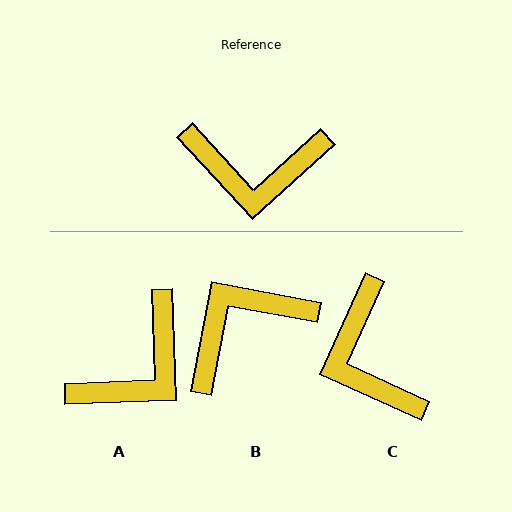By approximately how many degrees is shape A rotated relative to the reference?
Approximately 50 degrees counter-clockwise.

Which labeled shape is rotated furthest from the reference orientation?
B, about 143 degrees away.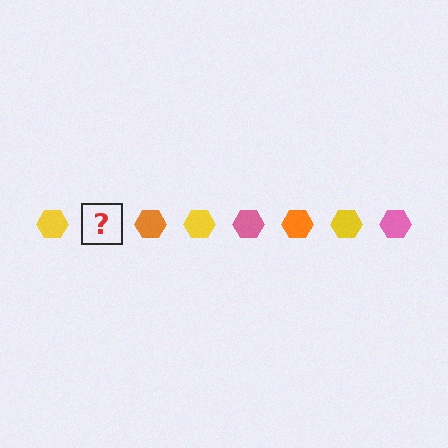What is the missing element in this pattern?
The missing element is a pink hexagon.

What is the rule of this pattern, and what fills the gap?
The rule is that the pattern cycles through yellow, pink, orange hexagons. The gap should be filled with a pink hexagon.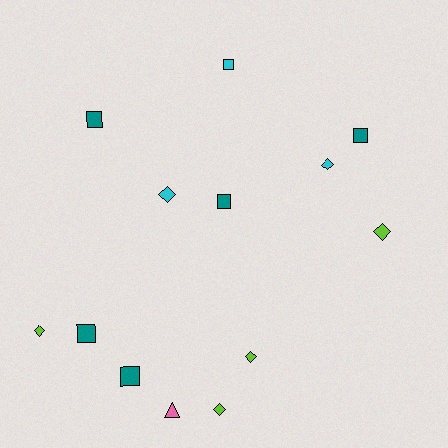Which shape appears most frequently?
Diamond, with 6 objects.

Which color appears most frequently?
Teal, with 5 objects.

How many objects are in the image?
There are 13 objects.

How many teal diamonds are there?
There are no teal diamonds.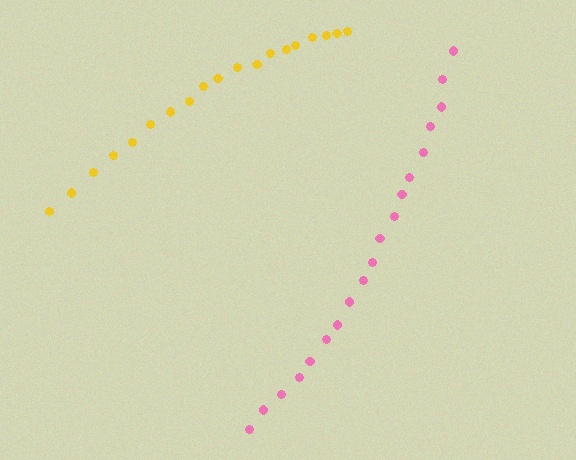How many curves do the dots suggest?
There are 2 distinct paths.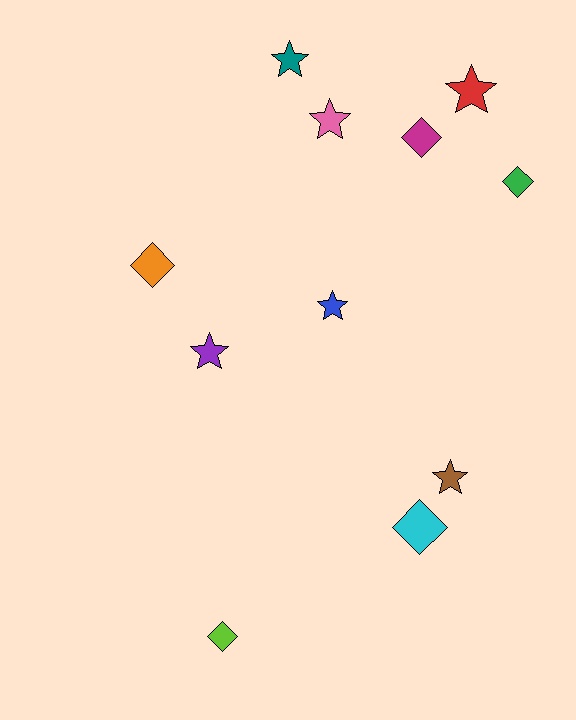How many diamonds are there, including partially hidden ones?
There are 5 diamonds.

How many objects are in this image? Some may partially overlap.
There are 11 objects.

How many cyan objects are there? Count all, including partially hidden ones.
There is 1 cyan object.